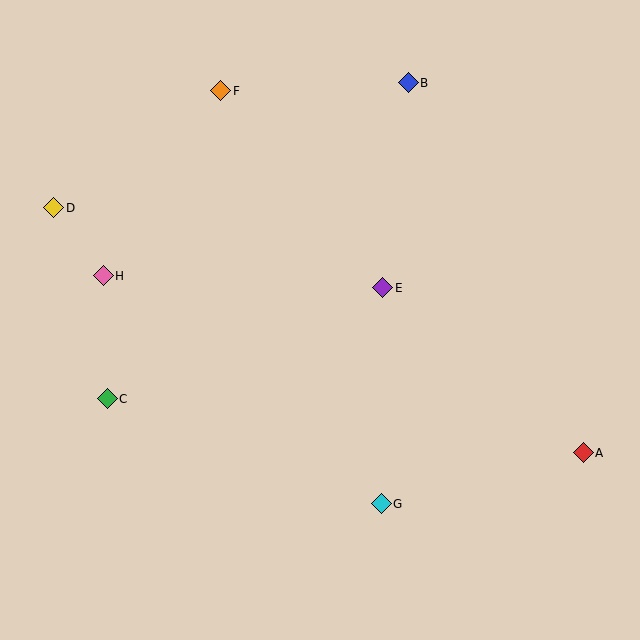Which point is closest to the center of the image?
Point E at (383, 288) is closest to the center.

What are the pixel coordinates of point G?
Point G is at (381, 504).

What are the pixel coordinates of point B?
Point B is at (408, 83).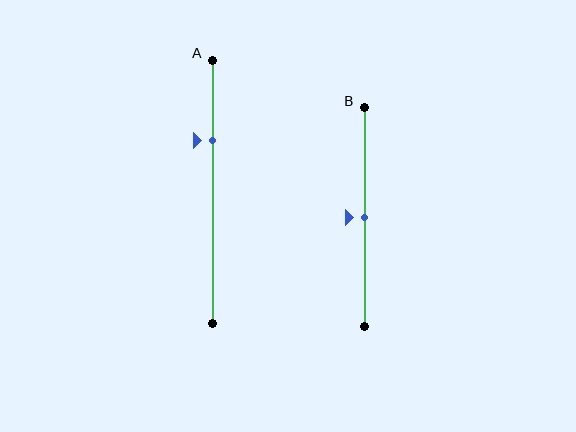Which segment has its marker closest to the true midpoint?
Segment B has its marker closest to the true midpoint.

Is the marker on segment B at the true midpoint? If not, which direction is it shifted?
Yes, the marker on segment B is at the true midpoint.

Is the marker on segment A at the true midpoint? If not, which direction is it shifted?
No, the marker on segment A is shifted upward by about 20% of the segment length.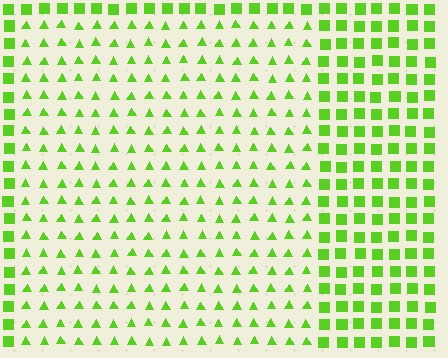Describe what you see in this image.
The image is filled with small lime elements arranged in a uniform grid. A rectangle-shaped region contains triangles, while the surrounding area contains squares. The boundary is defined purely by the change in element shape.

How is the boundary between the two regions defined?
The boundary is defined by a change in element shape: triangles inside vs. squares outside. All elements share the same color and spacing.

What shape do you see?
I see a rectangle.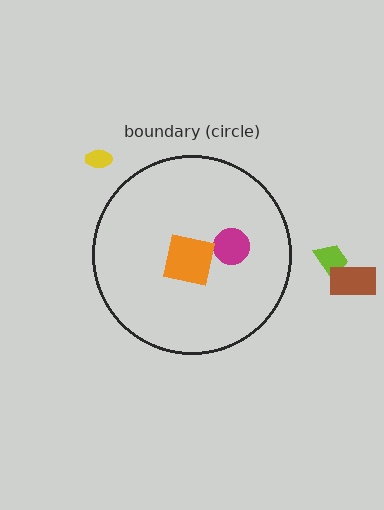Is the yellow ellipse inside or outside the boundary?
Outside.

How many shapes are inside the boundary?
2 inside, 3 outside.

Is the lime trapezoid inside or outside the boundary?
Outside.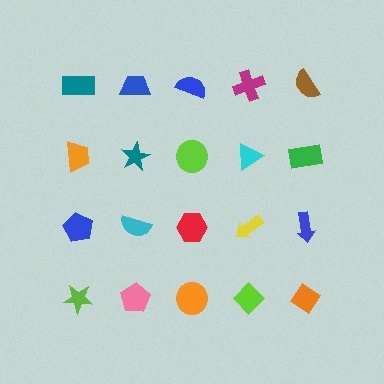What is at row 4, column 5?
An orange diamond.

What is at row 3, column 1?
A blue pentagon.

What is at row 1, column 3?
A blue semicircle.